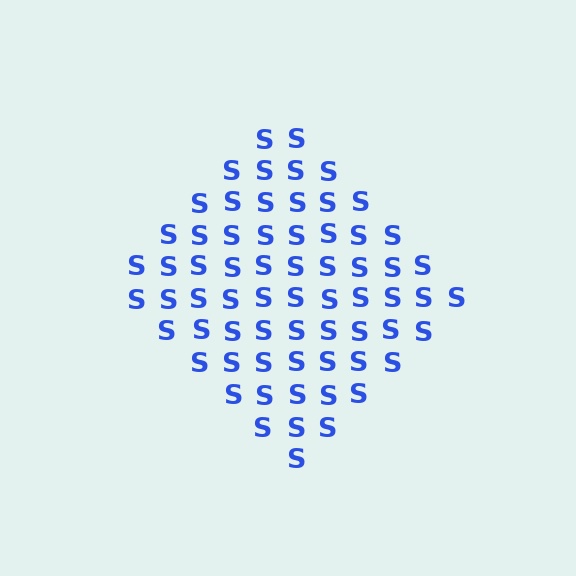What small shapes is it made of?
It is made of small letter S's.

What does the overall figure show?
The overall figure shows a diamond.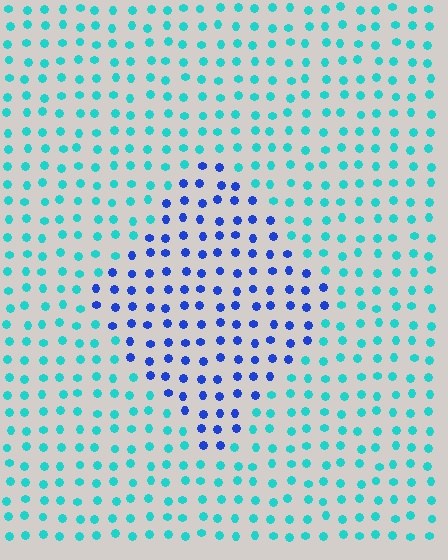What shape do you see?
I see a diamond.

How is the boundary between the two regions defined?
The boundary is defined purely by a slight shift in hue (about 51 degrees). Spacing, size, and orientation are identical on both sides.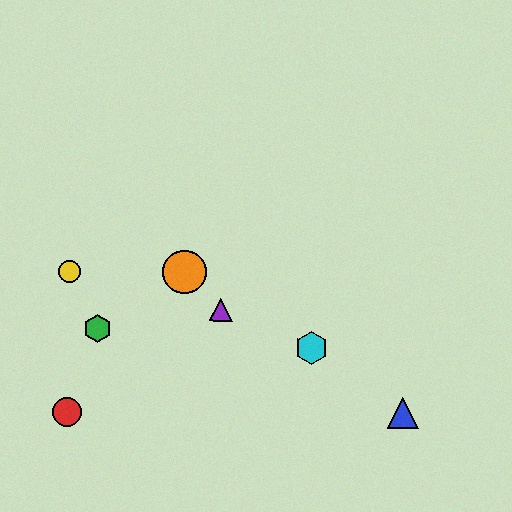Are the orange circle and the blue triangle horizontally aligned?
No, the orange circle is at y≈272 and the blue triangle is at y≈413.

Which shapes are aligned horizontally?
The yellow circle, the orange circle are aligned horizontally.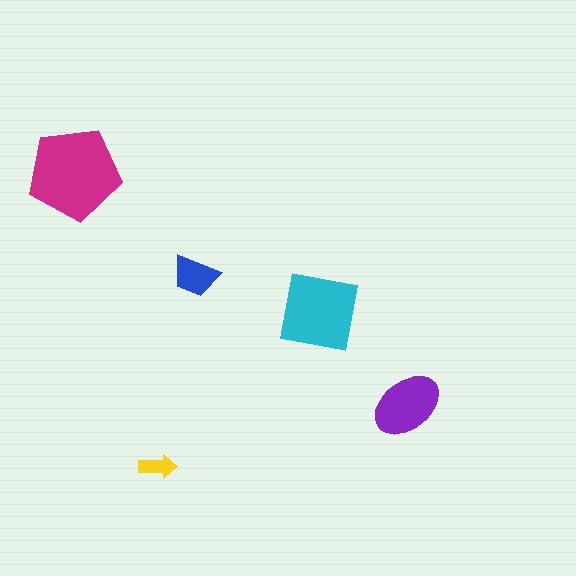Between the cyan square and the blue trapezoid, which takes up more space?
The cyan square.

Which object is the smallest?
The yellow arrow.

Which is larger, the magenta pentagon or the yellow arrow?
The magenta pentagon.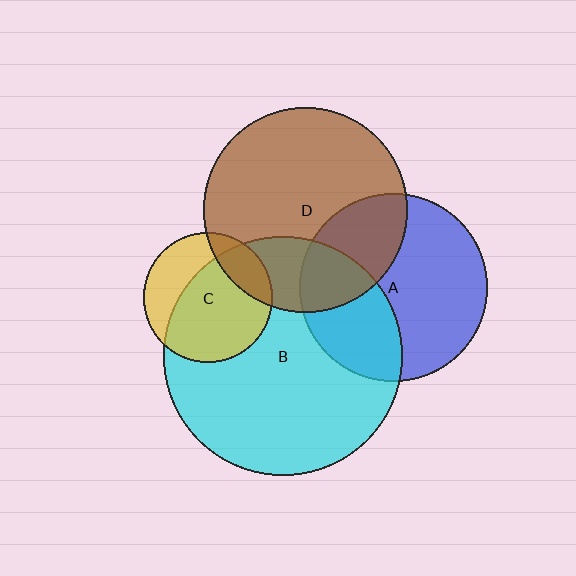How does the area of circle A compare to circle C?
Approximately 2.1 times.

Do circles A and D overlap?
Yes.